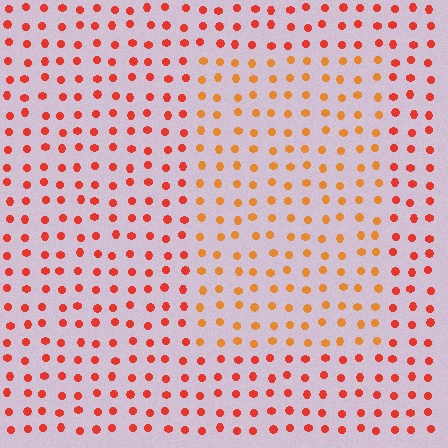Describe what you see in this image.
The image is filled with small red elements in a uniform arrangement. A rectangle-shaped region is visible where the elements are tinted to a slightly different hue, forming a subtle color boundary.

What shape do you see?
I see a rectangle.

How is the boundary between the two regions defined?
The boundary is defined purely by a slight shift in hue (about 27 degrees). Spacing, size, and orientation are identical on both sides.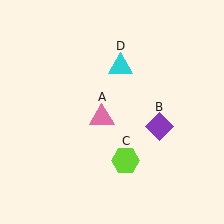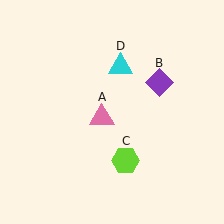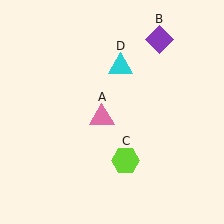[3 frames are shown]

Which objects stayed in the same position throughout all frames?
Pink triangle (object A) and lime hexagon (object C) and cyan triangle (object D) remained stationary.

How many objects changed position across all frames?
1 object changed position: purple diamond (object B).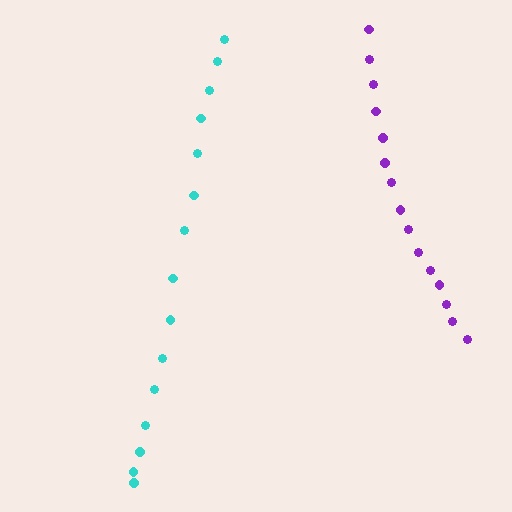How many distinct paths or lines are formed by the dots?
There are 2 distinct paths.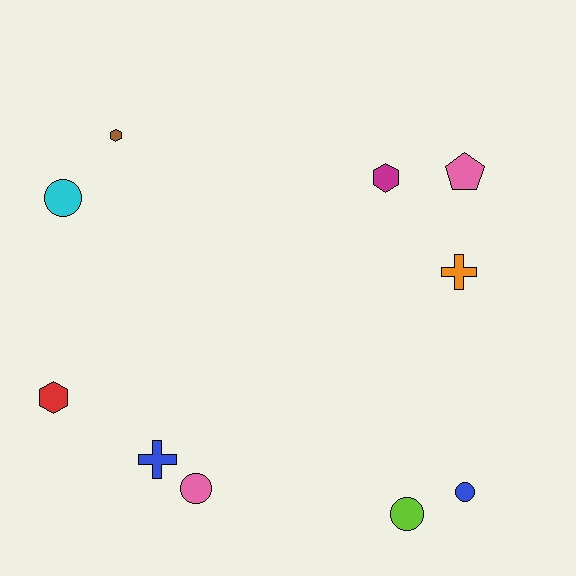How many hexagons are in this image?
There are 3 hexagons.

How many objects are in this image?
There are 10 objects.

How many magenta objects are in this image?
There is 1 magenta object.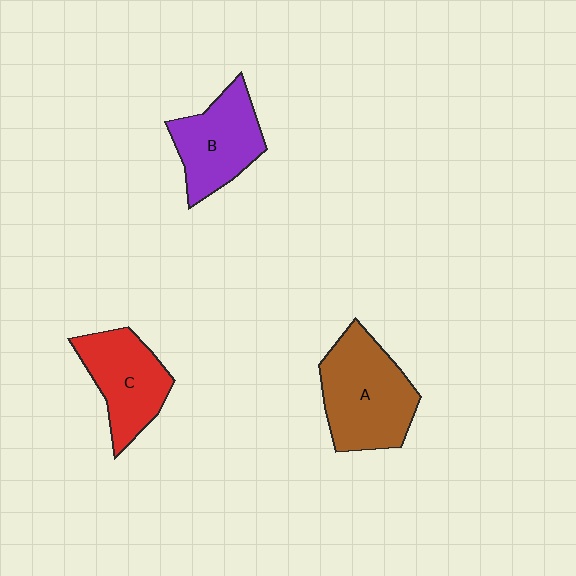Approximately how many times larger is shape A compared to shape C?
Approximately 1.3 times.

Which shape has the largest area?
Shape A (brown).